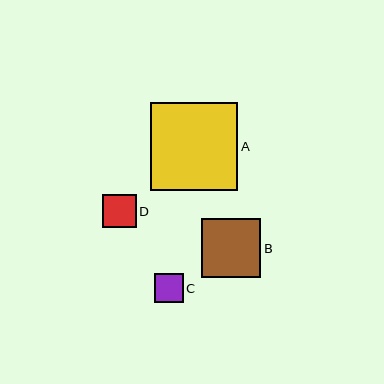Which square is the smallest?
Square C is the smallest with a size of approximately 29 pixels.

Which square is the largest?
Square A is the largest with a size of approximately 88 pixels.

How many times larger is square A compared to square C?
Square A is approximately 3.0 times the size of square C.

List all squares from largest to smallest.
From largest to smallest: A, B, D, C.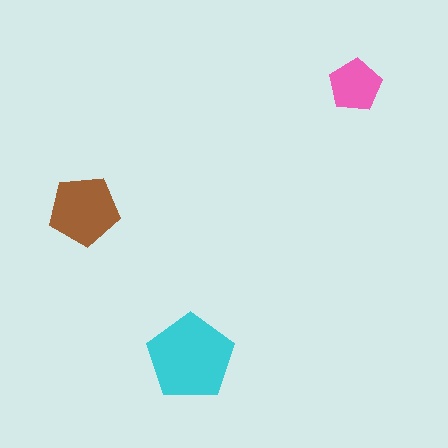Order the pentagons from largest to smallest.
the cyan one, the brown one, the pink one.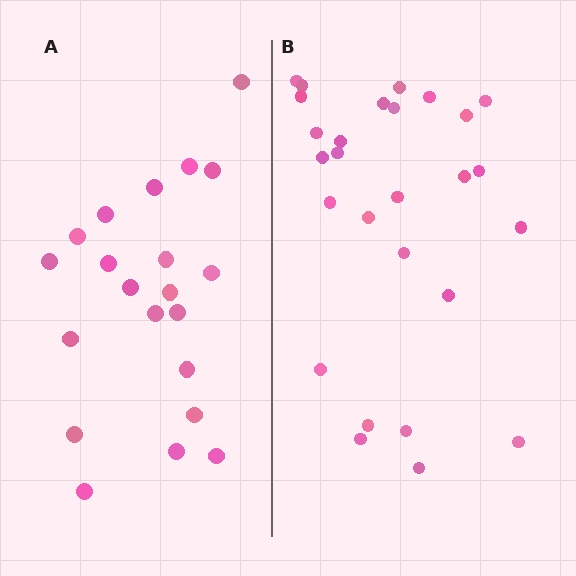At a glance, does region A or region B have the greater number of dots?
Region B (the right region) has more dots.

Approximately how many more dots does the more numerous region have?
Region B has about 6 more dots than region A.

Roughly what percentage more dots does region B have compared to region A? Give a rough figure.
About 30% more.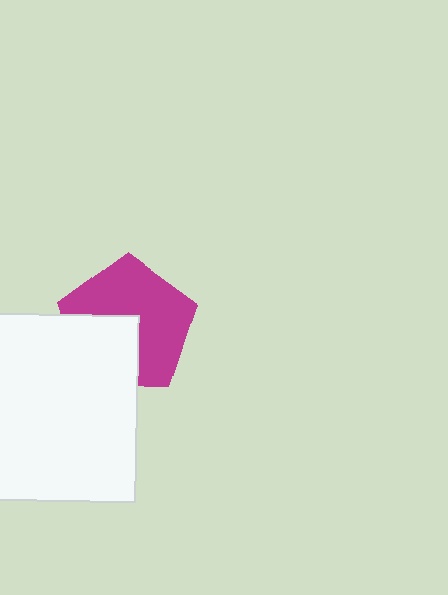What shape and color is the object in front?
The object in front is a white square.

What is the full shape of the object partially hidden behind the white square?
The partially hidden object is a magenta pentagon.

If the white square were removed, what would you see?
You would see the complete magenta pentagon.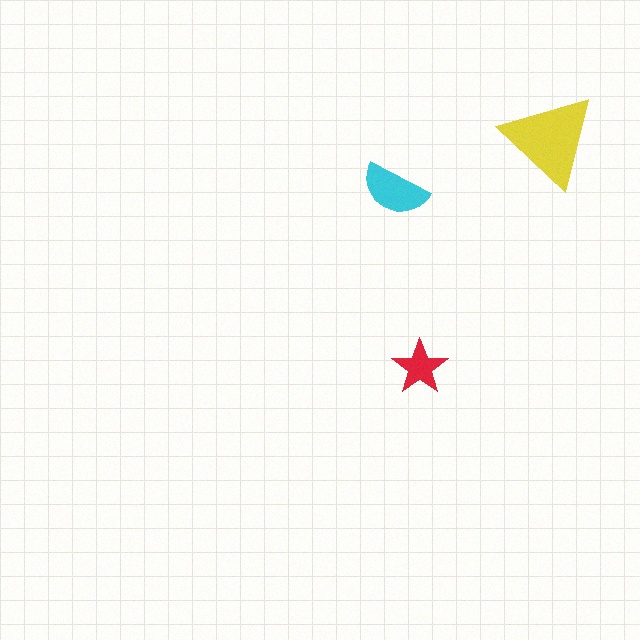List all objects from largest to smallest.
The yellow triangle, the cyan semicircle, the red star.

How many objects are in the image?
There are 3 objects in the image.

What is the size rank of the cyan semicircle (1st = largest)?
2nd.